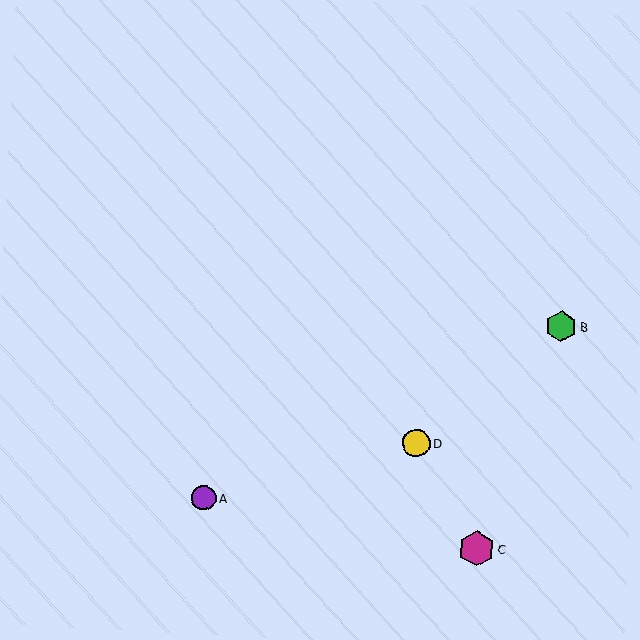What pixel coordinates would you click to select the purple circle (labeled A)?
Click at (204, 498) to select the purple circle A.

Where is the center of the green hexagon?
The center of the green hexagon is at (561, 326).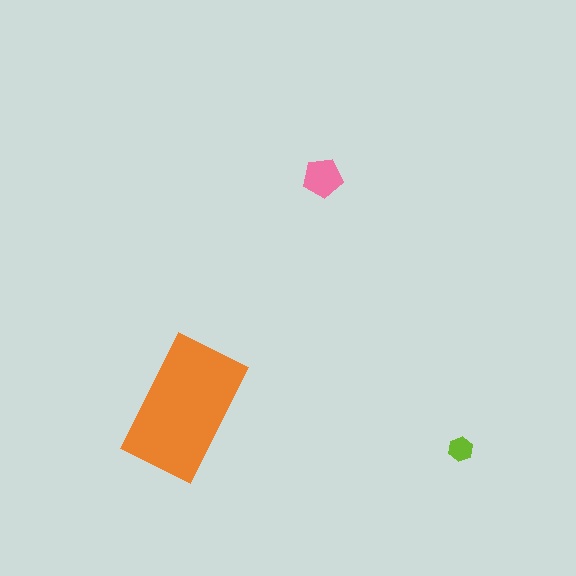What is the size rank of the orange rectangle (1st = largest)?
1st.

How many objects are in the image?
There are 3 objects in the image.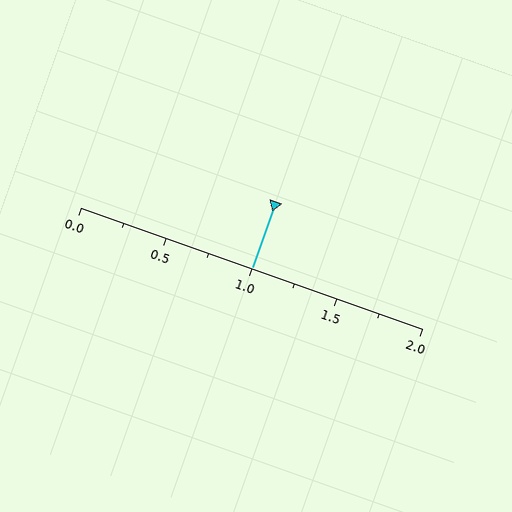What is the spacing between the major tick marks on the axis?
The major ticks are spaced 0.5 apart.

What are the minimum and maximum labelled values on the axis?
The axis runs from 0.0 to 2.0.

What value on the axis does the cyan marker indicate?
The marker indicates approximately 1.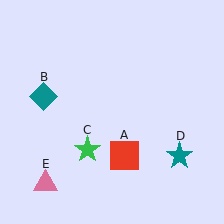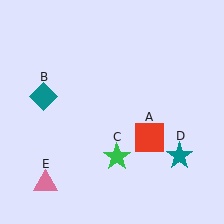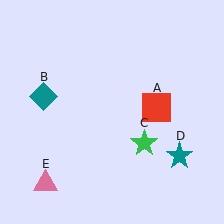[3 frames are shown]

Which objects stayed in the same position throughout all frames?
Teal diamond (object B) and teal star (object D) and pink triangle (object E) remained stationary.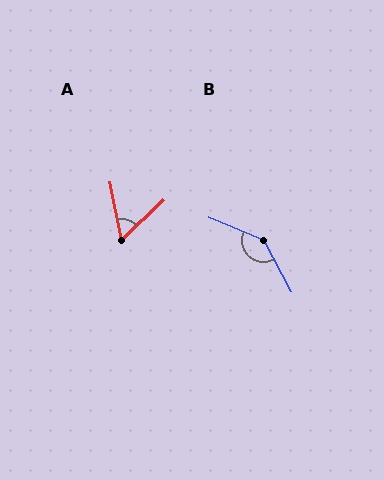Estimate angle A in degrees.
Approximately 58 degrees.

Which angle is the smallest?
A, at approximately 58 degrees.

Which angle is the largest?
B, at approximately 140 degrees.